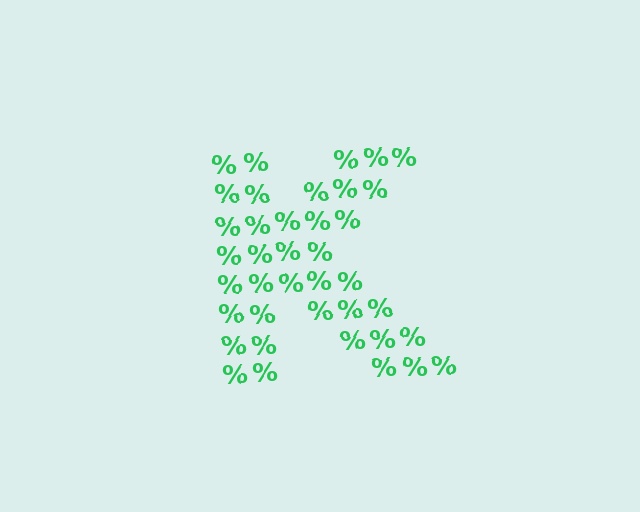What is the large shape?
The large shape is the letter K.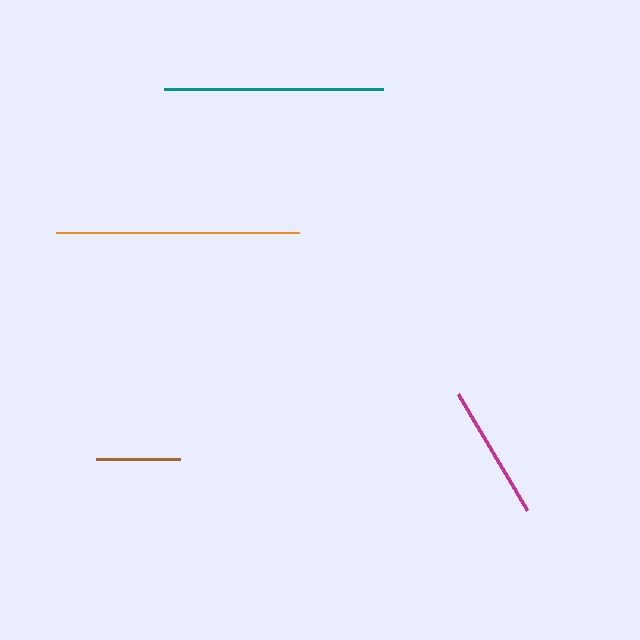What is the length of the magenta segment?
The magenta segment is approximately 135 pixels long.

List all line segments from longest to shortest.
From longest to shortest: orange, teal, magenta, brown.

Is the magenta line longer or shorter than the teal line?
The teal line is longer than the magenta line.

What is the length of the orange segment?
The orange segment is approximately 243 pixels long.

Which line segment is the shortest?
The brown line is the shortest at approximately 84 pixels.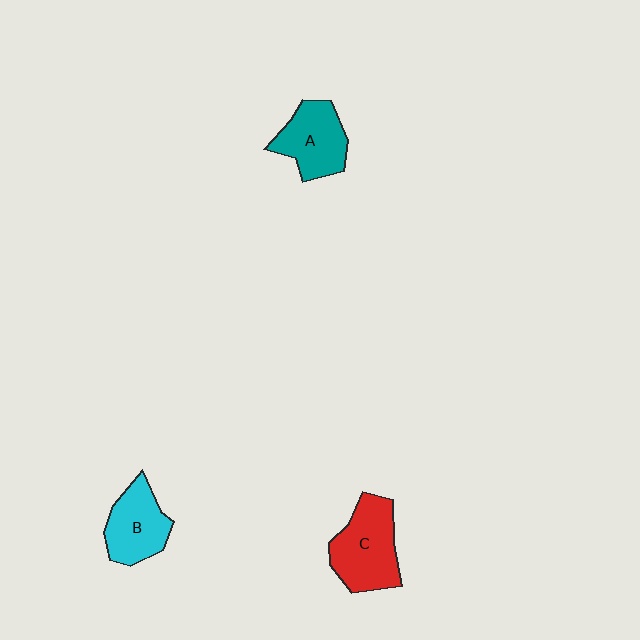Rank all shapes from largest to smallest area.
From largest to smallest: C (red), A (teal), B (cyan).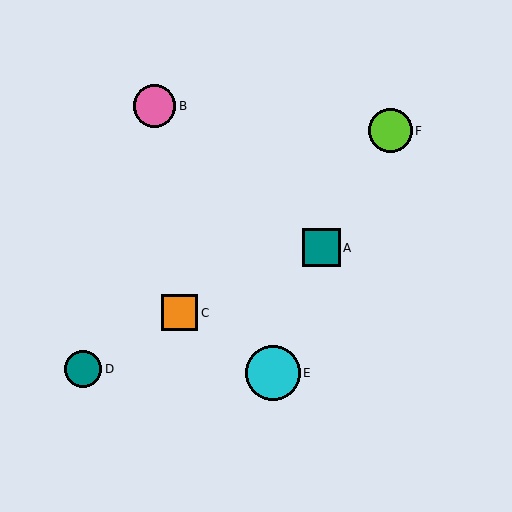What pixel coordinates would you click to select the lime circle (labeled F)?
Click at (390, 131) to select the lime circle F.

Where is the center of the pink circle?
The center of the pink circle is at (154, 106).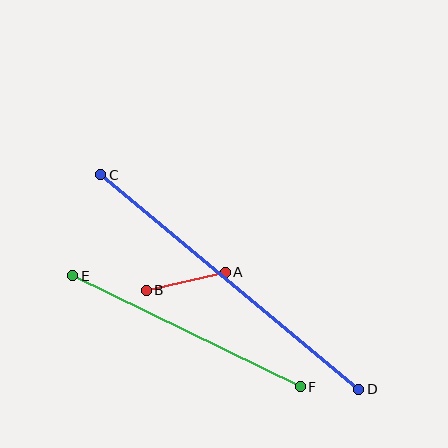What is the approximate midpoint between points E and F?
The midpoint is at approximately (186, 331) pixels.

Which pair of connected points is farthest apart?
Points C and D are farthest apart.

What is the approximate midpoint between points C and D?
The midpoint is at approximately (230, 282) pixels.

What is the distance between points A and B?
The distance is approximately 81 pixels.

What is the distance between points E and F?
The distance is approximately 253 pixels.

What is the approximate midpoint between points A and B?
The midpoint is at approximately (186, 281) pixels.